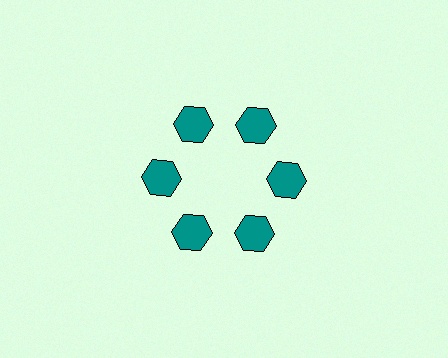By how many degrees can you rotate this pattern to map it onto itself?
The pattern maps onto itself every 60 degrees of rotation.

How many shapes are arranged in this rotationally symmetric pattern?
There are 6 shapes, arranged in 6 groups of 1.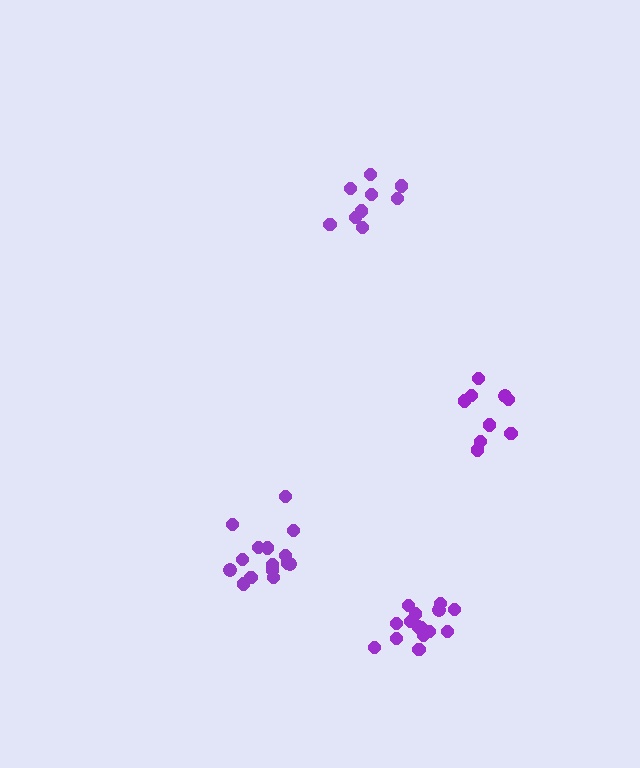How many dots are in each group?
Group 1: 15 dots, Group 2: 9 dots, Group 3: 9 dots, Group 4: 15 dots (48 total).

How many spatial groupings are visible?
There are 4 spatial groupings.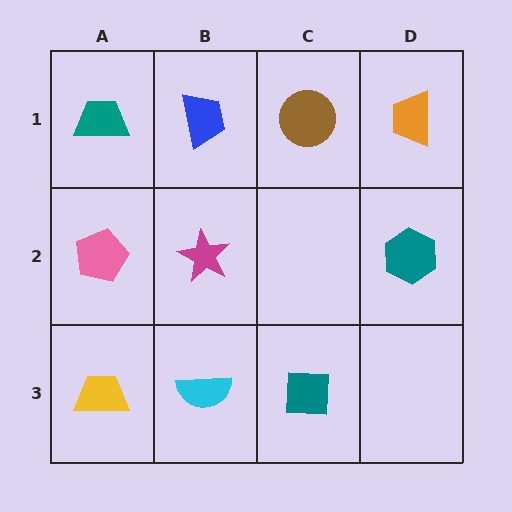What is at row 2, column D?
A teal hexagon.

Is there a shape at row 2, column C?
No, that cell is empty.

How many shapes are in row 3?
3 shapes.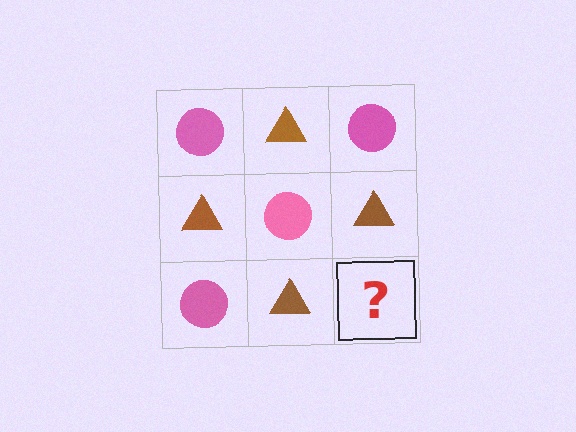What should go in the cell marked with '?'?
The missing cell should contain a pink circle.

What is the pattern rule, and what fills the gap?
The rule is that it alternates pink circle and brown triangle in a checkerboard pattern. The gap should be filled with a pink circle.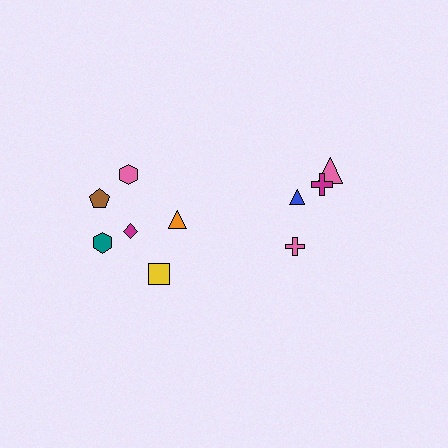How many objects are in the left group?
There are 6 objects.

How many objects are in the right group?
There are 4 objects.